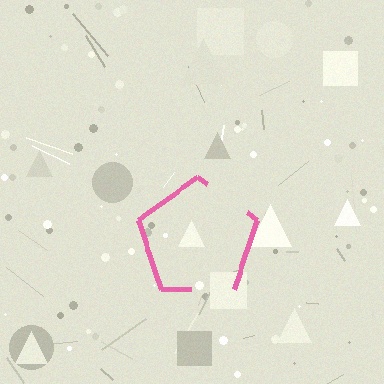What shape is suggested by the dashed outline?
The dashed outline suggests a pentagon.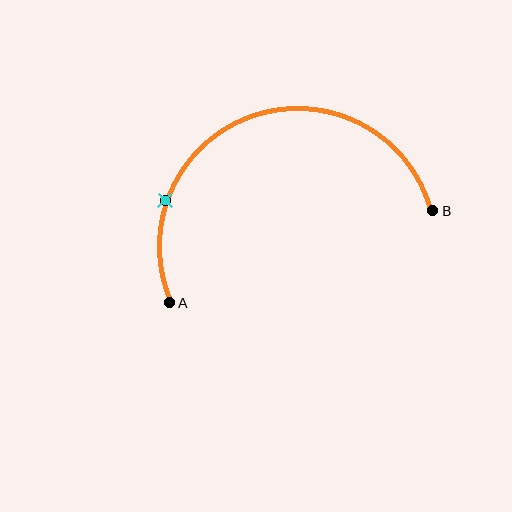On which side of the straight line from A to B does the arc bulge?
The arc bulges above the straight line connecting A and B.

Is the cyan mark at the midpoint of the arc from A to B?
No. The cyan mark lies on the arc but is closer to endpoint A. The arc midpoint would be at the point on the curve equidistant along the arc from both A and B.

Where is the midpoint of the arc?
The arc midpoint is the point on the curve farthest from the straight line joining A and B. It sits above that line.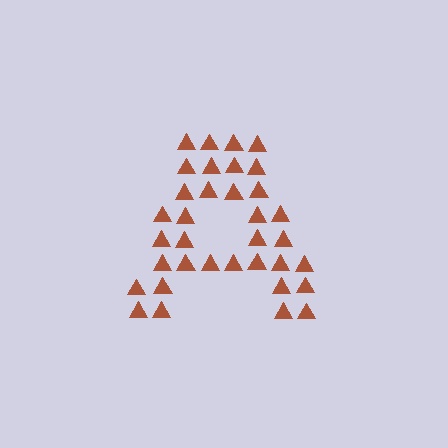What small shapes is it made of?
It is made of small triangles.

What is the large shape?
The large shape is the letter A.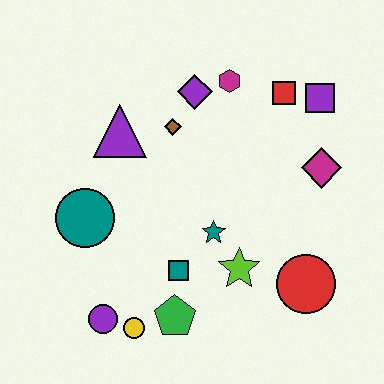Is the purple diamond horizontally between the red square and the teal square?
Yes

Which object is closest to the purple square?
The red square is closest to the purple square.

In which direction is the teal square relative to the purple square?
The teal square is below the purple square.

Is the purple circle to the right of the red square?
No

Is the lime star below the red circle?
No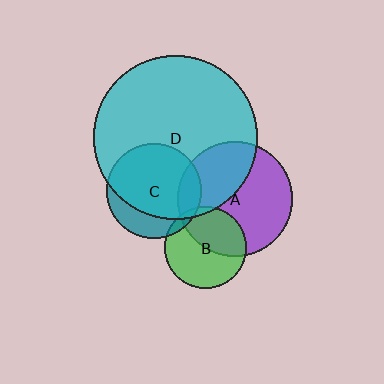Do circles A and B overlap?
Yes.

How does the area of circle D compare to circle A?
Approximately 2.0 times.